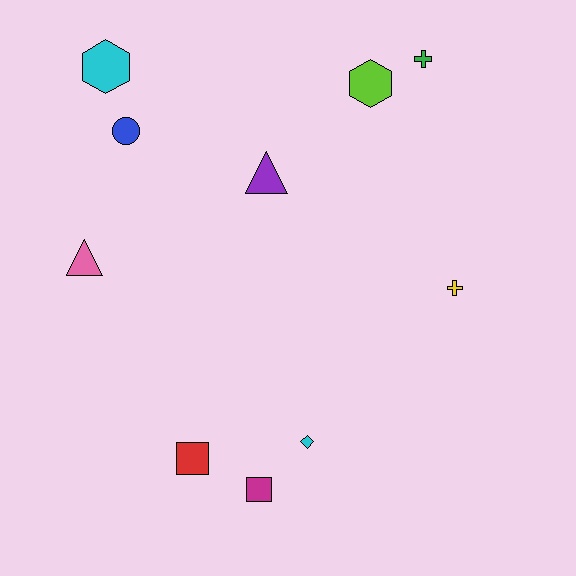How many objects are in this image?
There are 10 objects.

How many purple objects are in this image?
There is 1 purple object.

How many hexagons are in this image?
There are 2 hexagons.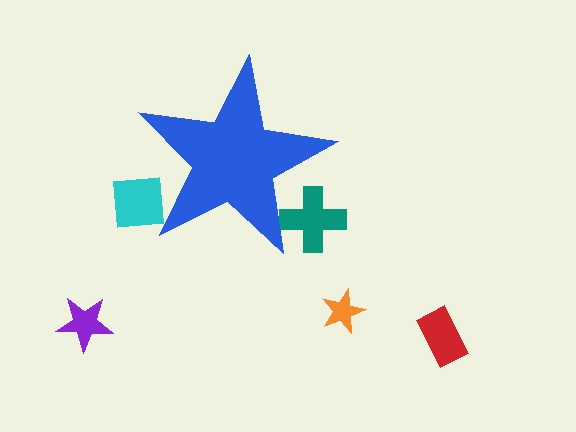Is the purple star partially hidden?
No, the purple star is fully visible.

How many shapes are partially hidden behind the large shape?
2 shapes are partially hidden.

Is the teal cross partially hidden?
Yes, the teal cross is partially hidden behind the blue star.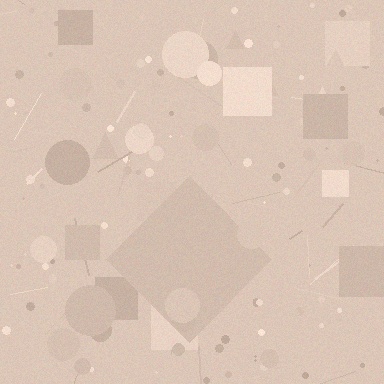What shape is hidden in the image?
A diamond is hidden in the image.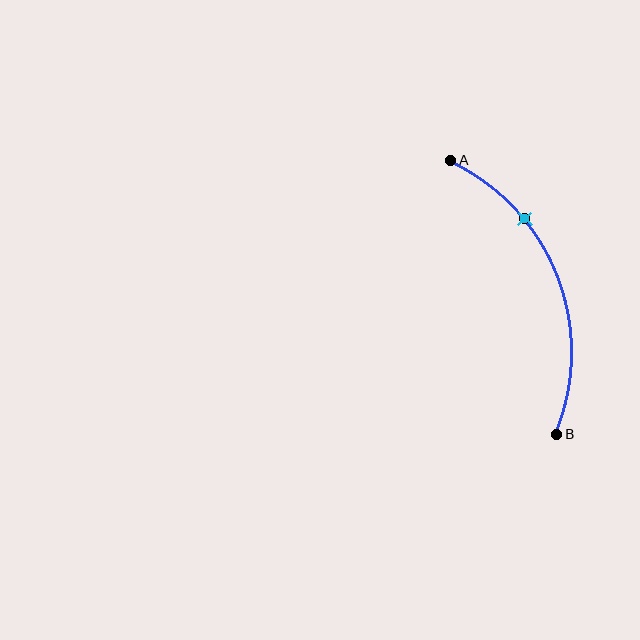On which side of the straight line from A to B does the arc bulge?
The arc bulges to the right of the straight line connecting A and B.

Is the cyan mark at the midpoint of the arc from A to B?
No. The cyan mark lies on the arc but is closer to endpoint A. The arc midpoint would be at the point on the curve equidistant along the arc from both A and B.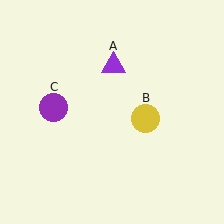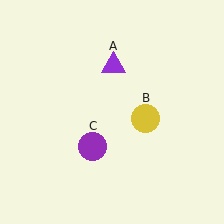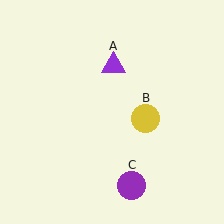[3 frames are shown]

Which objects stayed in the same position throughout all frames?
Purple triangle (object A) and yellow circle (object B) remained stationary.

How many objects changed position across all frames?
1 object changed position: purple circle (object C).